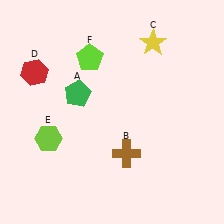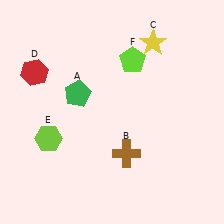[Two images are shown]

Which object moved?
The lime pentagon (F) moved right.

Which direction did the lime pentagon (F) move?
The lime pentagon (F) moved right.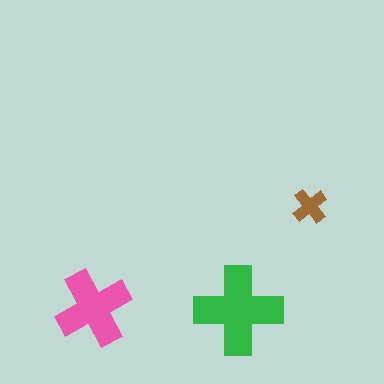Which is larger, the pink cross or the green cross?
The green one.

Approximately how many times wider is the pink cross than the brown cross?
About 2 times wider.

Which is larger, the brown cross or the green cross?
The green one.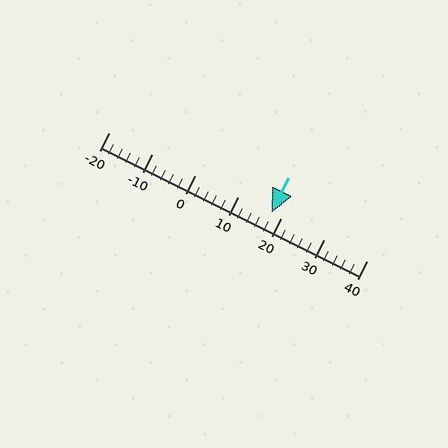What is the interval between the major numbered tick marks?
The major tick marks are spaced 10 units apart.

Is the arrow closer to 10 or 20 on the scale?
The arrow is closer to 20.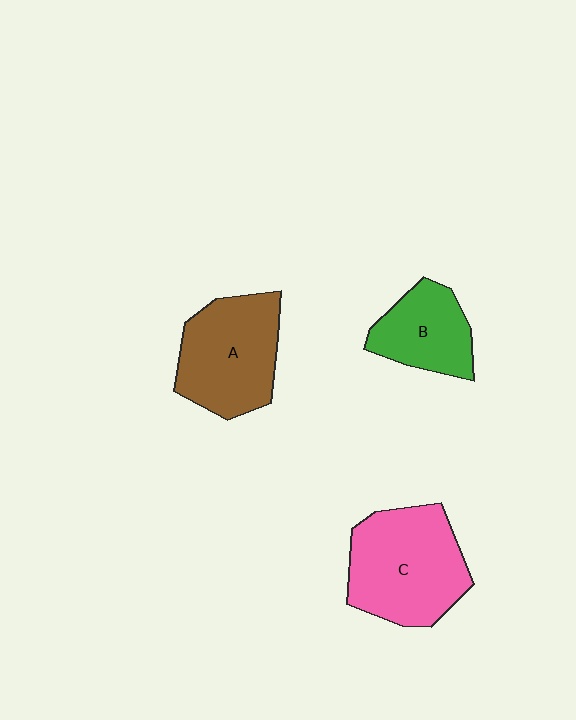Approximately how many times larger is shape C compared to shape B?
Approximately 1.7 times.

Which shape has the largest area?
Shape C (pink).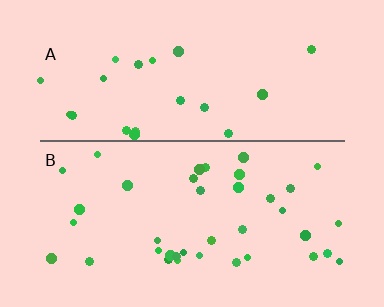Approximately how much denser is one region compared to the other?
Approximately 1.7× — region B over region A.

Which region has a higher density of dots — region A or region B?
B (the bottom).